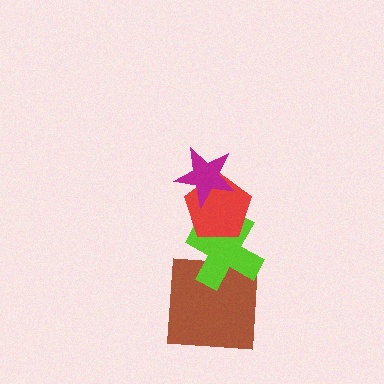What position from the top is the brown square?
The brown square is 4th from the top.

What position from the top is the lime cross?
The lime cross is 3rd from the top.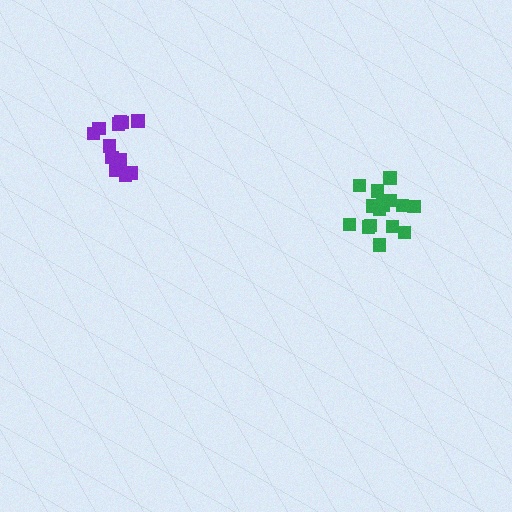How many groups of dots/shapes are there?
There are 2 groups.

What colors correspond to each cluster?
The clusters are colored: green, purple.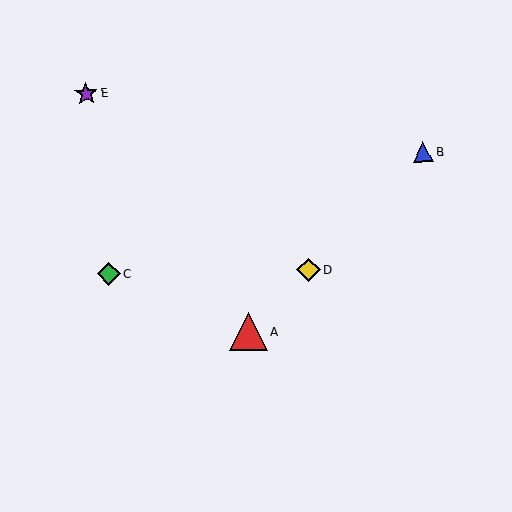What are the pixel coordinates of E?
Object E is at (86, 94).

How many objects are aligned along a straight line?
3 objects (A, B, D) are aligned along a straight line.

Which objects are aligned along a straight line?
Objects A, B, D are aligned along a straight line.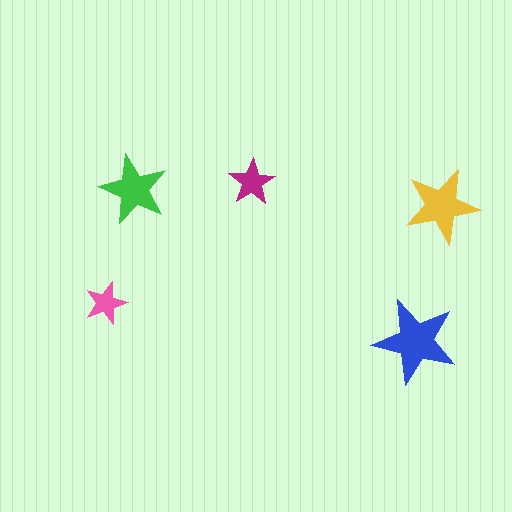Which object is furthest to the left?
The pink star is leftmost.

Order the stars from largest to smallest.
the blue one, the yellow one, the green one, the magenta one, the pink one.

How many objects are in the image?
There are 5 objects in the image.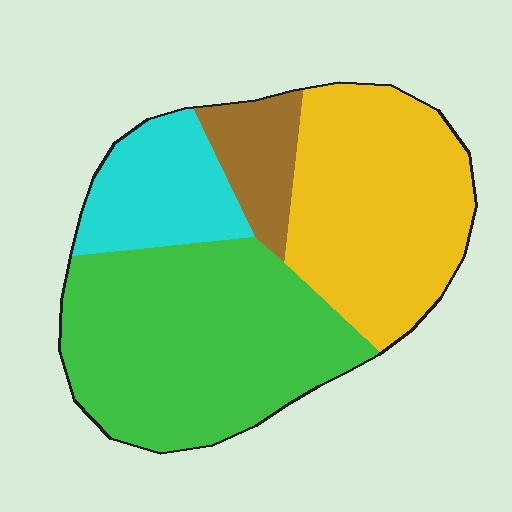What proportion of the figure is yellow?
Yellow takes up between a third and a half of the figure.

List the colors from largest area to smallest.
From largest to smallest: green, yellow, cyan, brown.